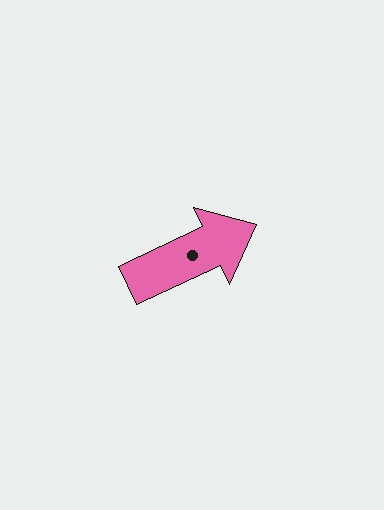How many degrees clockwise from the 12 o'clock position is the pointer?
Approximately 65 degrees.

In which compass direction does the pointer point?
Northeast.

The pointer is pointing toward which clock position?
Roughly 2 o'clock.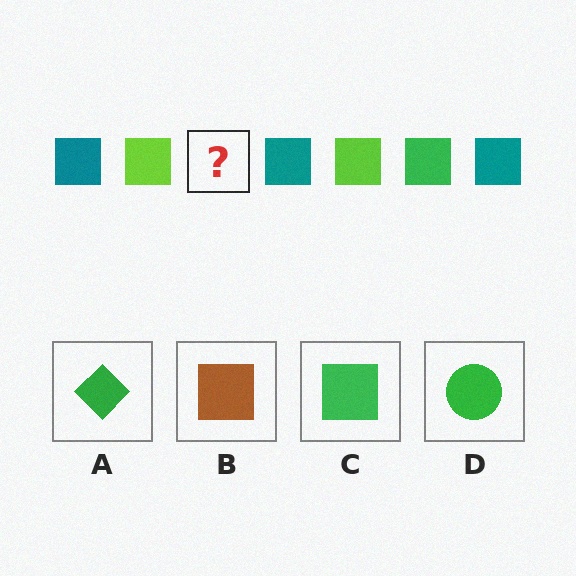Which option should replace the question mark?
Option C.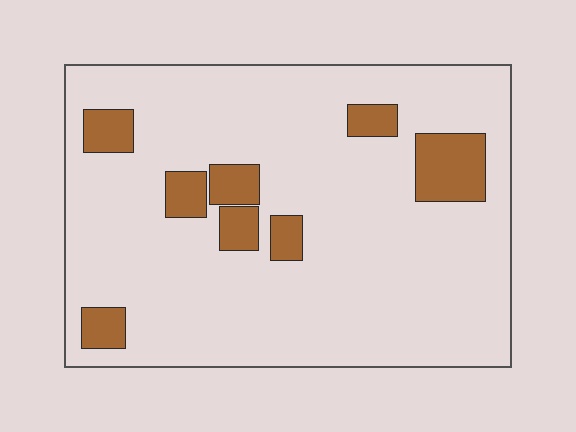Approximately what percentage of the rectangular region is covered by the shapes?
Approximately 15%.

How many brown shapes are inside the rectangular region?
8.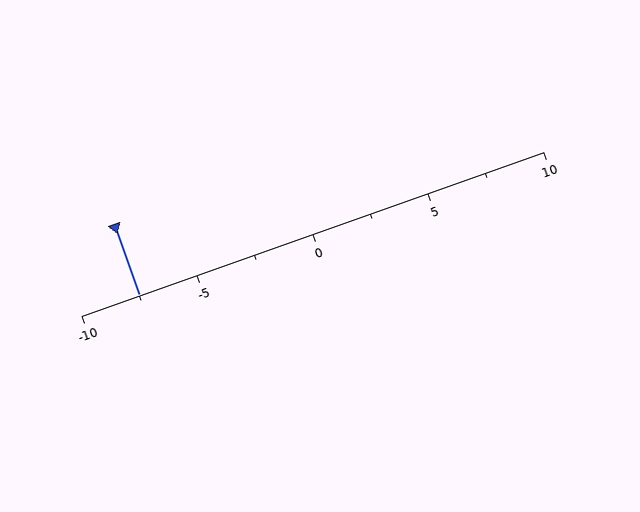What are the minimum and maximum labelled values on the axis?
The axis runs from -10 to 10.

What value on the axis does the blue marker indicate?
The marker indicates approximately -7.5.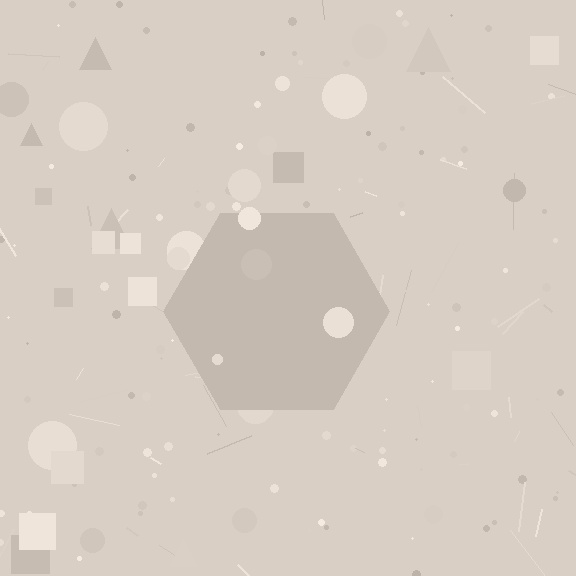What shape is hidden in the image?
A hexagon is hidden in the image.